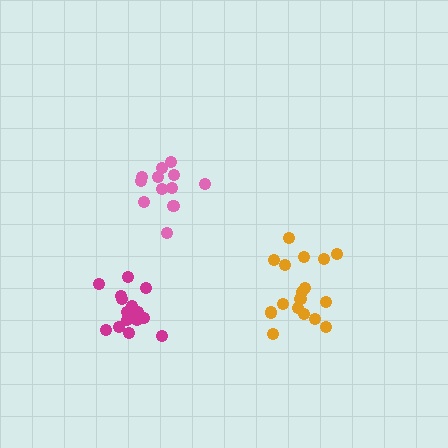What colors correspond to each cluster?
The clusters are colored: orange, pink, magenta.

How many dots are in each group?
Group 1: 17 dots, Group 2: 12 dots, Group 3: 16 dots (45 total).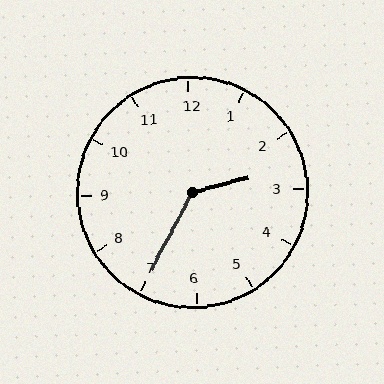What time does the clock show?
2:35.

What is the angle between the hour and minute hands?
Approximately 132 degrees.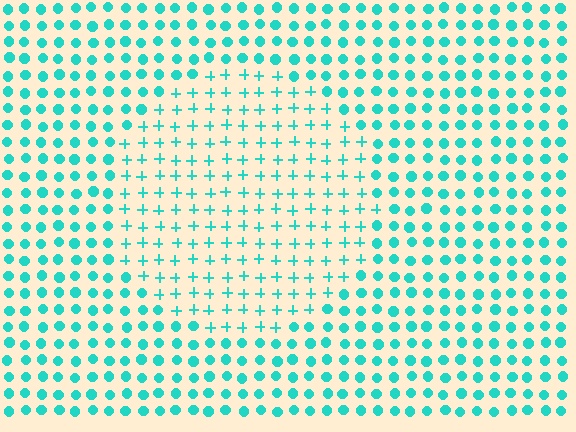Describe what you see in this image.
The image is filled with small cyan elements arranged in a uniform grid. A circle-shaped region contains plus signs, while the surrounding area contains circles. The boundary is defined purely by the change in element shape.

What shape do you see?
I see a circle.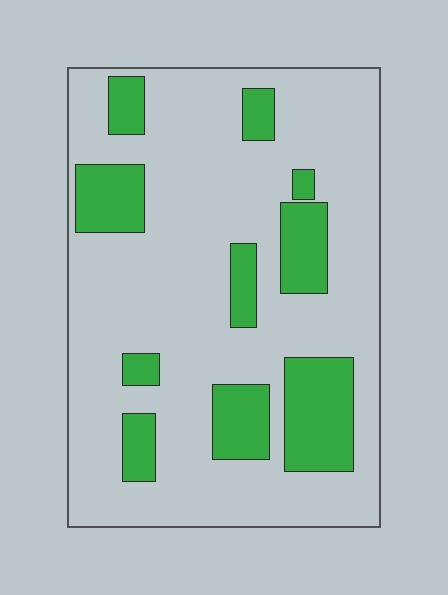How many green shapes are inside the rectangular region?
10.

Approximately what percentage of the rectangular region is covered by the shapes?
Approximately 20%.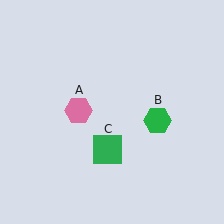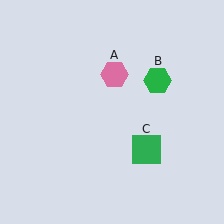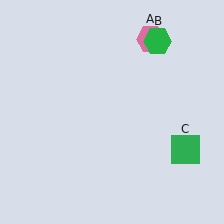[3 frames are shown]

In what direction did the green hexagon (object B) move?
The green hexagon (object B) moved up.